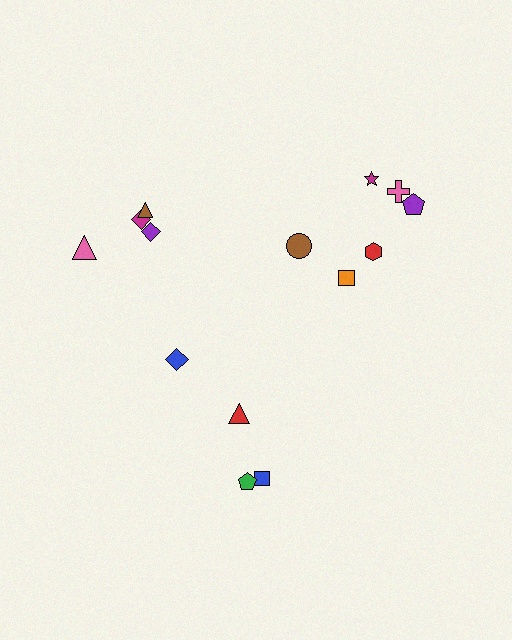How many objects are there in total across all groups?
There are 14 objects.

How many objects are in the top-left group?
There are 4 objects.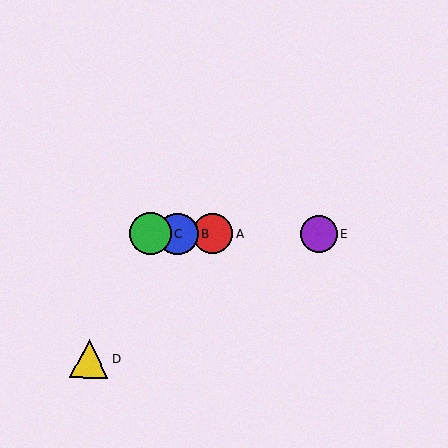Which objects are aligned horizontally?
Objects A, B, C, E are aligned horizontally.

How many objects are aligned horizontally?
4 objects (A, B, C, E) are aligned horizontally.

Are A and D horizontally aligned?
No, A is at y≈234 and D is at y≈359.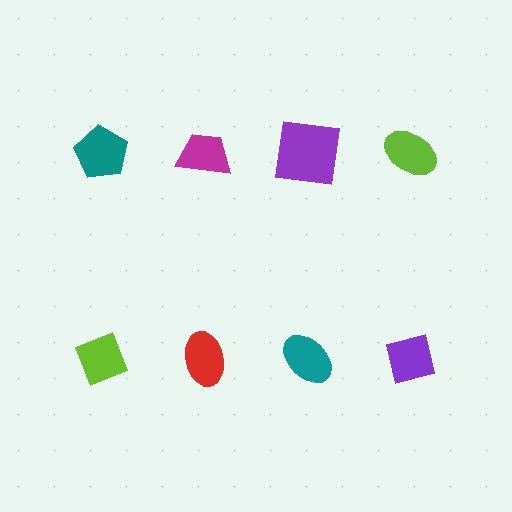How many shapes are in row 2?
4 shapes.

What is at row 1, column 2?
A magenta trapezoid.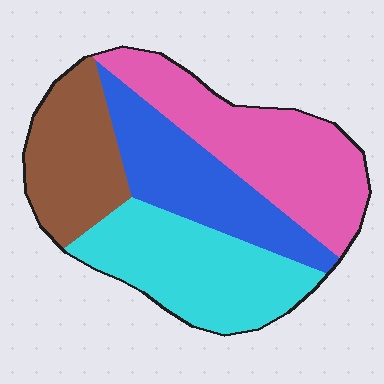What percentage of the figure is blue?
Blue covers around 20% of the figure.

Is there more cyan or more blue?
Cyan.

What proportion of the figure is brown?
Brown takes up about one fifth (1/5) of the figure.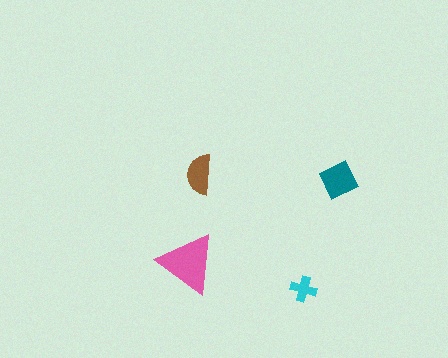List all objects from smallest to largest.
The cyan cross, the brown semicircle, the teal diamond, the pink triangle.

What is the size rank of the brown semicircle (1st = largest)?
3rd.